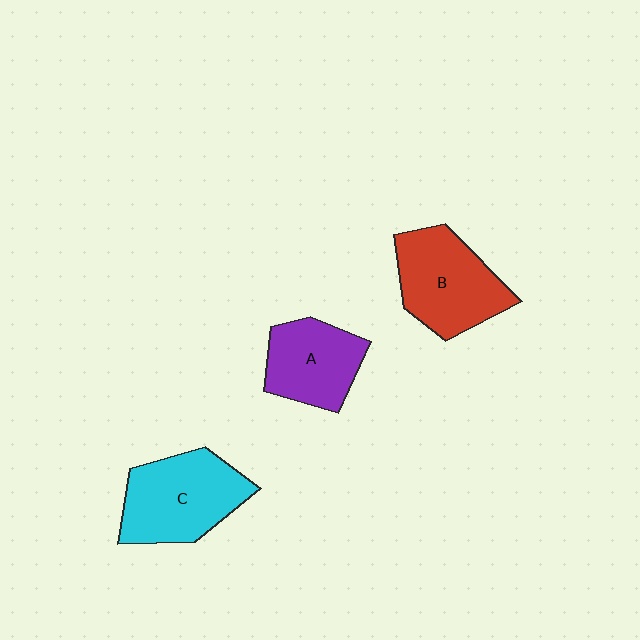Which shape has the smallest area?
Shape A (purple).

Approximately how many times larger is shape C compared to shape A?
Approximately 1.3 times.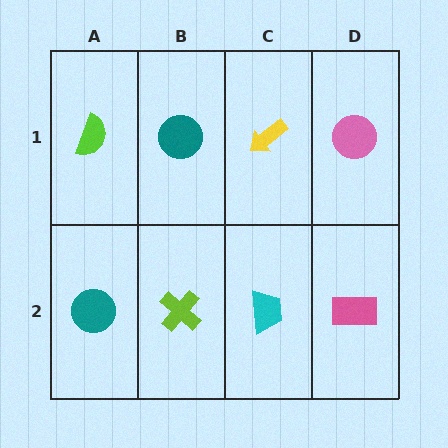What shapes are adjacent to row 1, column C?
A cyan trapezoid (row 2, column C), a teal circle (row 1, column B), a pink circle (row 1, column D).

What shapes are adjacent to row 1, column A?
A teal circle (row 2, column A), a teal circle (row 1, column B).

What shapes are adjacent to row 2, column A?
A lime semicircle (row 1, column A), a lime cross (row 2, column B).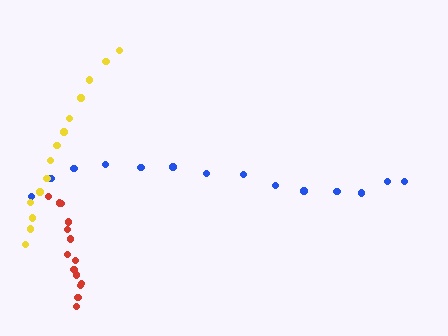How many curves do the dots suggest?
There are 3 distinct paths.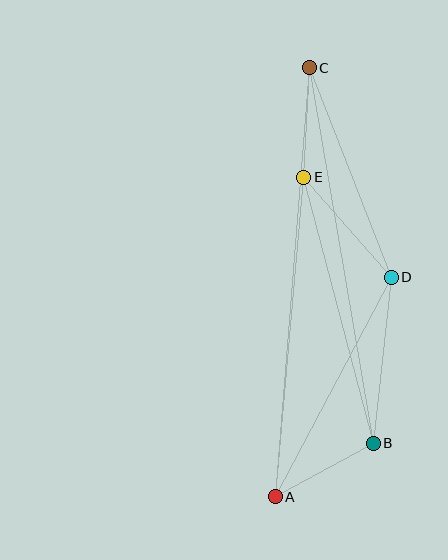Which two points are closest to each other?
Points C and E are closest to each other.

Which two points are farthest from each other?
Points A and C are farthest from each other.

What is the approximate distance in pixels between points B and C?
The distance between B and C is approximately 381 pixels.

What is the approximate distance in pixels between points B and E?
The distance between B and E is approximately 275 pixels.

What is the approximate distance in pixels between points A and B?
The distance between A and B is approximately 112 pixels.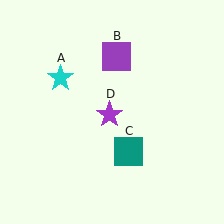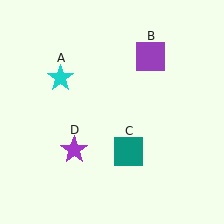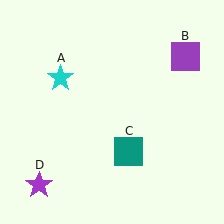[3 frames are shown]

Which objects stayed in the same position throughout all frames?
Cyan star (object A) and teal square (object C) remained stationary.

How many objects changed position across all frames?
2 objects changed position: purple square (object B), purple star (object D).